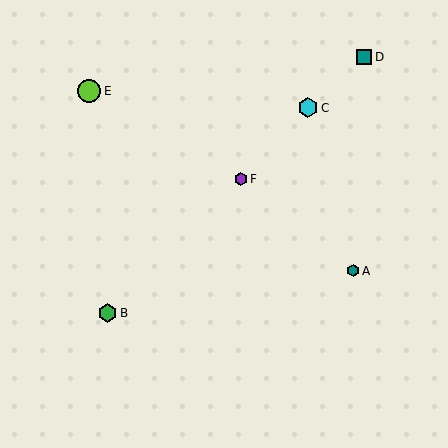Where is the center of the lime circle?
The center of the lime circle is at (89, 91).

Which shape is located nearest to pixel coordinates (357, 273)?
The teal hexagon (labeled A) at (353, 271) is nearest to that location.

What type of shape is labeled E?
Shape E is a lime circle.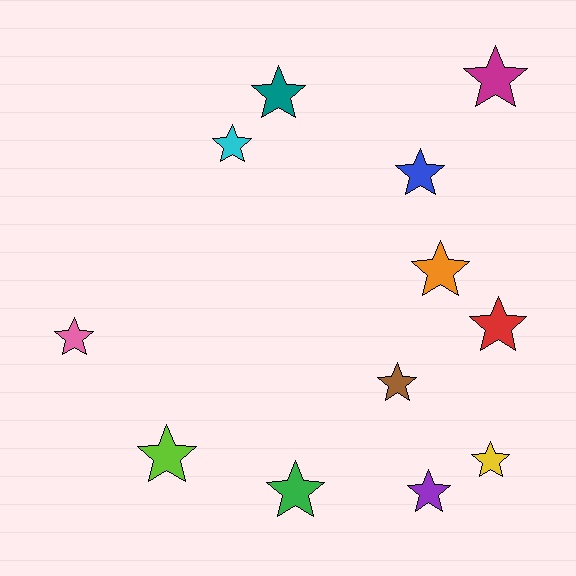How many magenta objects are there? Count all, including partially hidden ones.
There is 1 magenta object.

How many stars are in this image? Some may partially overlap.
There are 12 stars.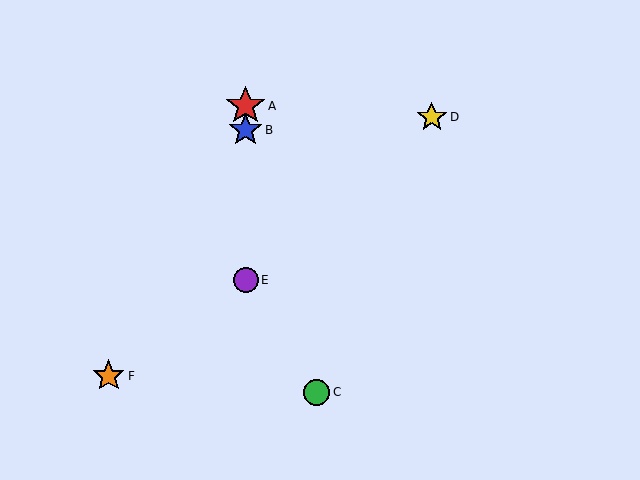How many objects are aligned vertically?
3 objects (A, B, E) are aligned vertically.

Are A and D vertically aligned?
No, A is at x≈246 and D is at x≈432.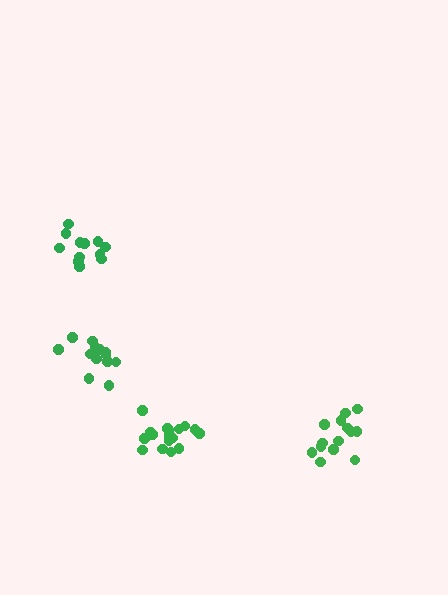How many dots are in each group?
Group 1: 17 dots, Group 2: 14 dots, Group 3: 13 dots, Group 4: 14 dots (58 total).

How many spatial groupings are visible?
There are 4 spatial groupings.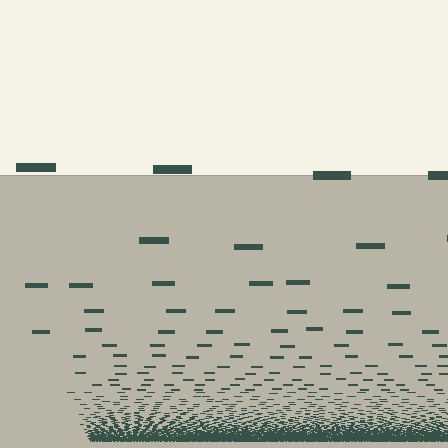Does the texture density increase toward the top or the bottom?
Density increases toward the bottom.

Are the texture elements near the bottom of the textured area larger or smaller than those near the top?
Smaller. The gradient is inverted — elements near the bottom are smaller and denser.